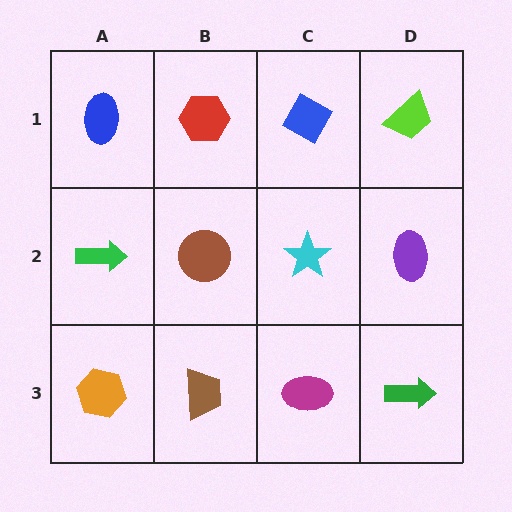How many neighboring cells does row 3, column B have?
3.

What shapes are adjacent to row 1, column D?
A purple ellipse (row 2, column D), a blue diamond (row 1, column C).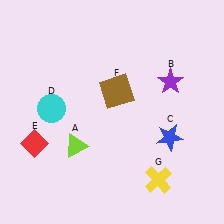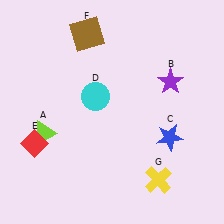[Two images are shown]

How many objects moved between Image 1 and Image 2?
3 objects moved between the two images.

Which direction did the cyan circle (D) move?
The cyan circle (D) moved right.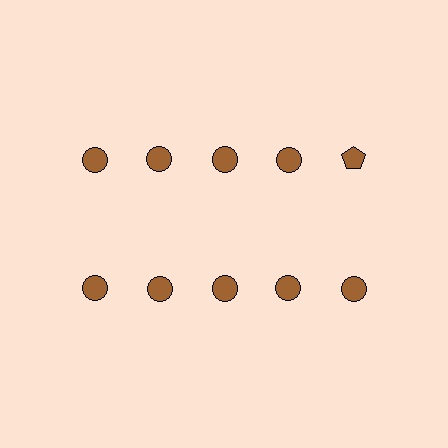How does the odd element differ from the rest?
It has a different shape: pentagon instead of circle.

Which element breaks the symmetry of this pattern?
The brown pentagon in the top row, rightmost column breaks the symmetry. All other shapes are brown circles.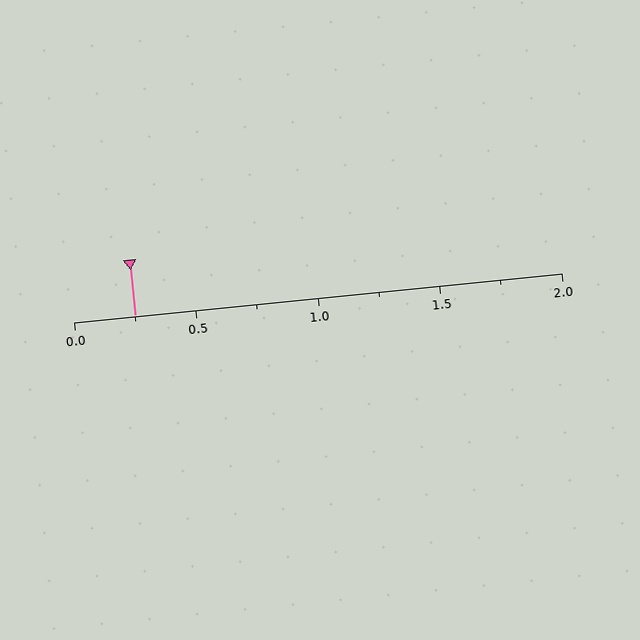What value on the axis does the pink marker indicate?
The marker indicates approximately 0.25.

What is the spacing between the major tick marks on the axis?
The major ticks are spaced 0.5 apart.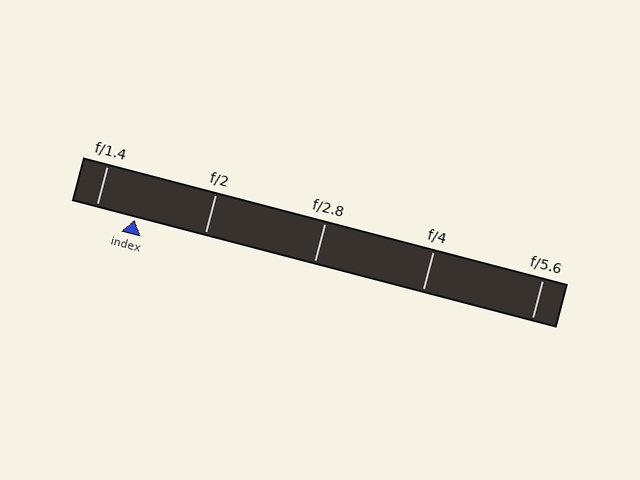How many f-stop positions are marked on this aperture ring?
There are 5 f-stop positions marked.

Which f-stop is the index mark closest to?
The index mark is closest to f/1.4.